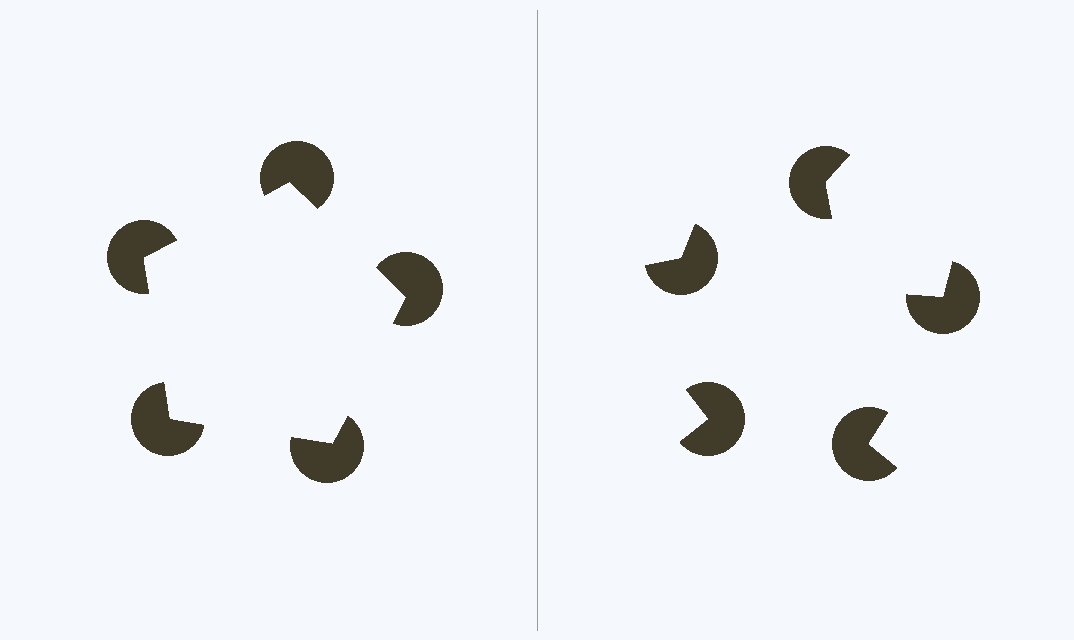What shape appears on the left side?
An illusory pentagon.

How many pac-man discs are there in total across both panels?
10 — 5 on each side.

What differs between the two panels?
The pac-man discs are positioned identically on both sides; only the wedge orientations differ. On the left they align to a pentagon; on the right they are misaligned.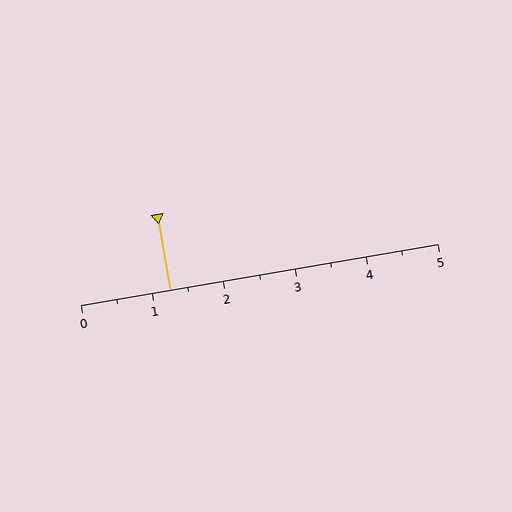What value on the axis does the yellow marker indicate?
The marker indicates approximately 1.2.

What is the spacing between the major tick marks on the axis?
The major ticks are spaced 1 apart.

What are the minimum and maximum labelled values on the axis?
The axis runs from 0 to 5.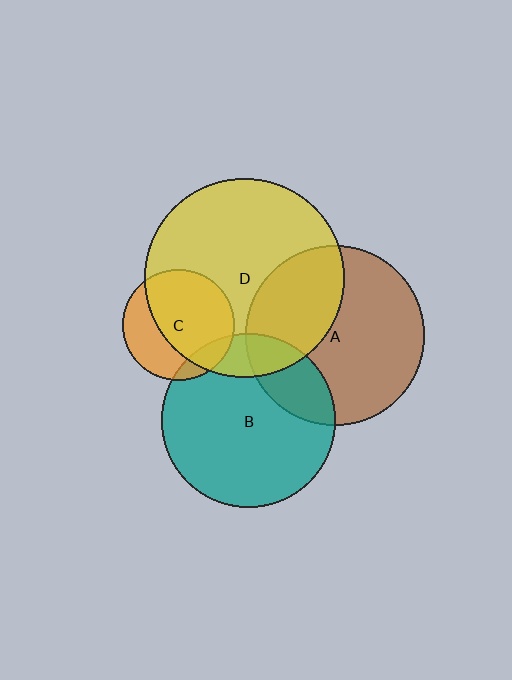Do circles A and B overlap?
Yes.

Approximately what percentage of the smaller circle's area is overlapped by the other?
Approximately 20%.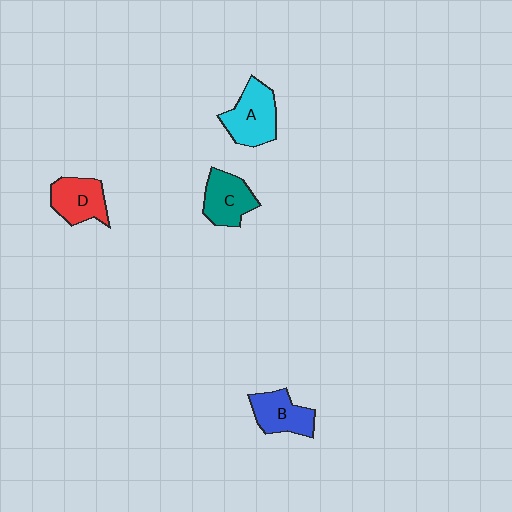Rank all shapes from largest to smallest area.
From largest to smallest: A (cyan), C (teal), D (red), B (blue).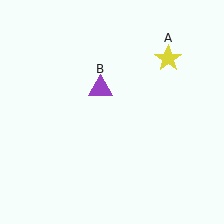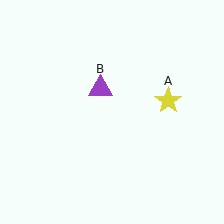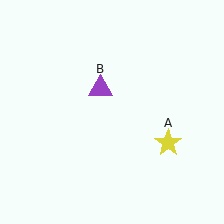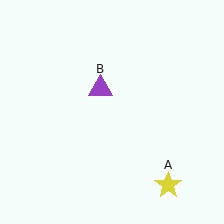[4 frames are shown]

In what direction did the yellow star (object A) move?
The yellow star (object A) moved down.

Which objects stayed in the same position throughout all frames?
Purple triangle (object B) remained stationary.